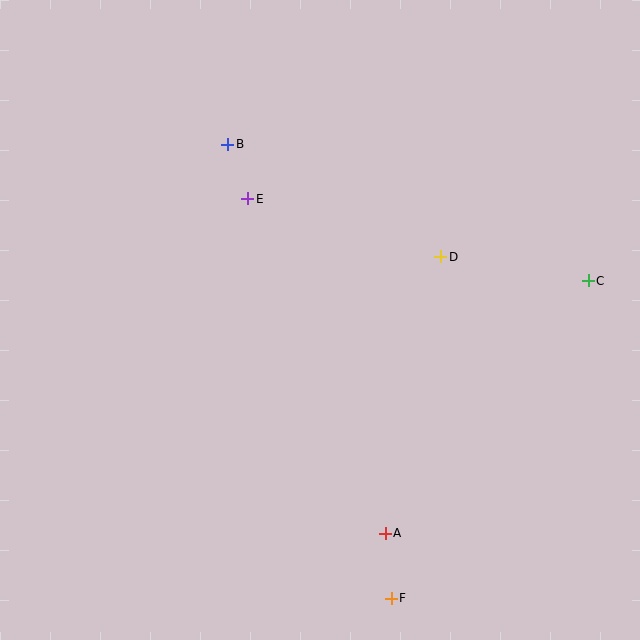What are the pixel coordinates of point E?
Point E is at (248, 199).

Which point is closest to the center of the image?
Point D at (441, 257) is closest to the center.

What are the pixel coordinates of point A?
Point A is at (385, 533).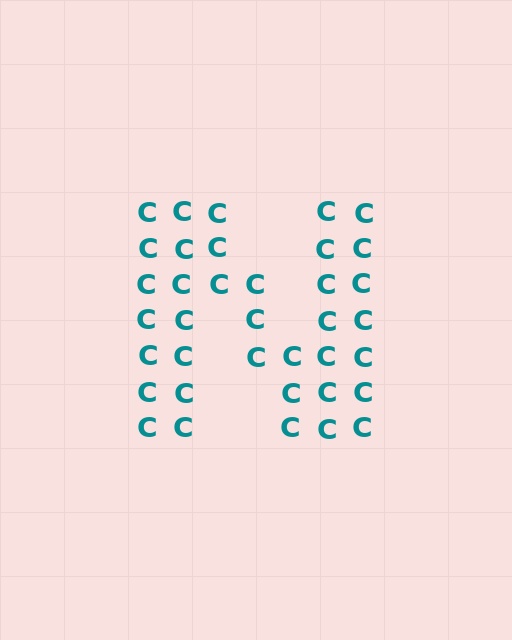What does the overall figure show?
The overall figure shows the letter N.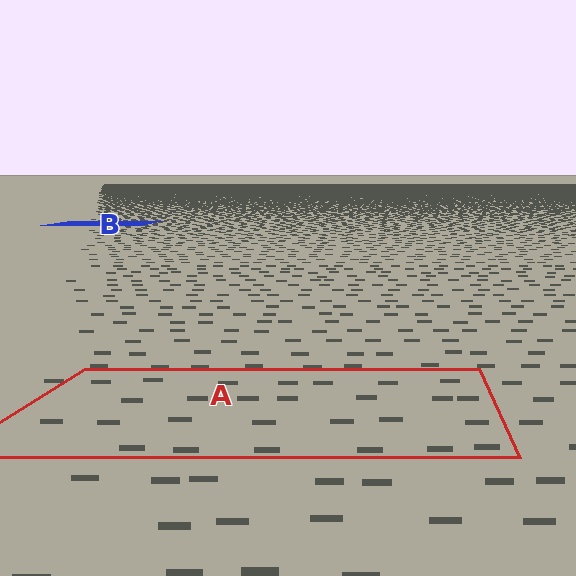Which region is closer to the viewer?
Region A is closer. The texture elements there are larger and more spread out.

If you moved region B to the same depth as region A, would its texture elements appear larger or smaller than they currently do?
They would appear larger. At a closer depth, the same texture elements are projected at a bigger on-screen size.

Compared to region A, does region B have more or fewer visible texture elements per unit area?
Region B has more texture elements per unit area — they are packed more densely because it is farther away.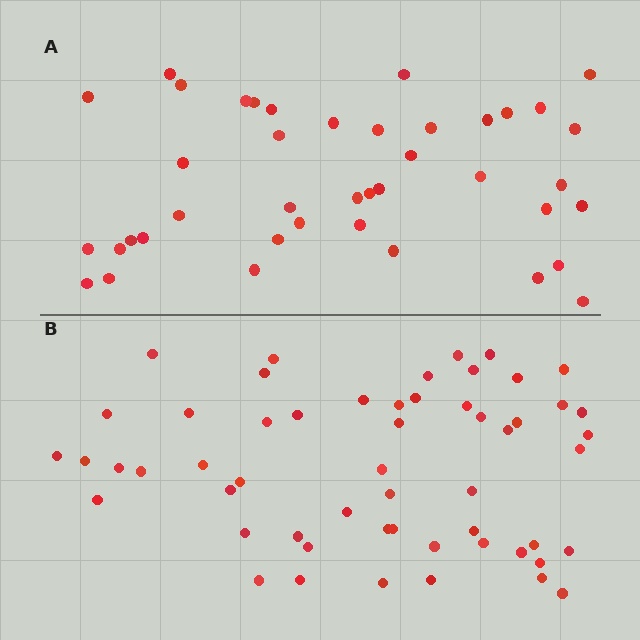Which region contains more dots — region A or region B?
Region B (the bottom region) has more dots.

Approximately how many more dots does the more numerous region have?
Region B has approximately 15 more dots than region A.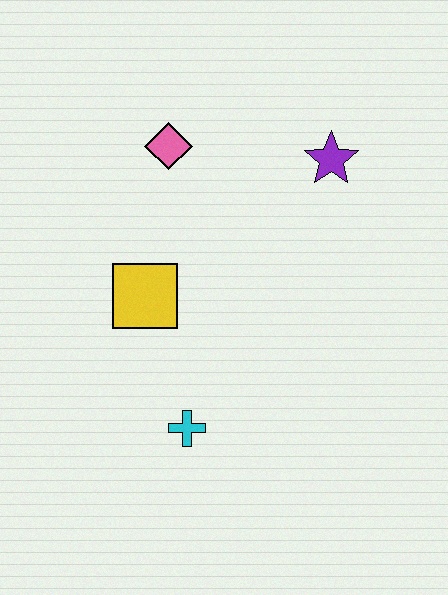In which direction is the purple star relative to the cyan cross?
The purple star is above the cyan cross.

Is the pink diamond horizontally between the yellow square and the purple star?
Yes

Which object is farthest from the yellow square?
The purple star is farthest from the yellow square.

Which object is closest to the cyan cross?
The yellow square is closest to the cyan cross.